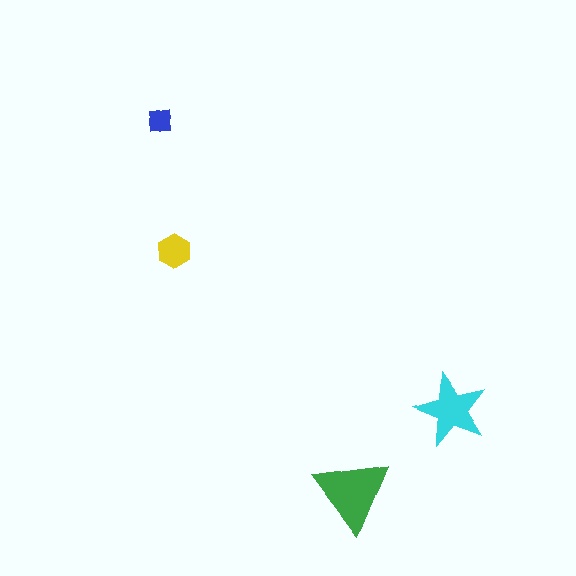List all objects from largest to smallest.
The green triangle, the cyan star, the yellow hexagon, the blue square.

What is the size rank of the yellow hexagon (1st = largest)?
3rd.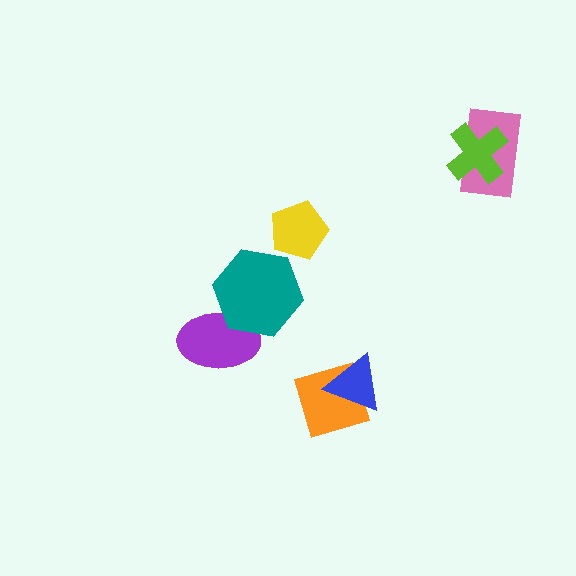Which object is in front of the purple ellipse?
The teal hexagon is in front of the purple ellipse.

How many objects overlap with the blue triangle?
1 object overlaps with the blue triangle.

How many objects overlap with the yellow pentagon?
0 objects overlap with the yellow pentagon.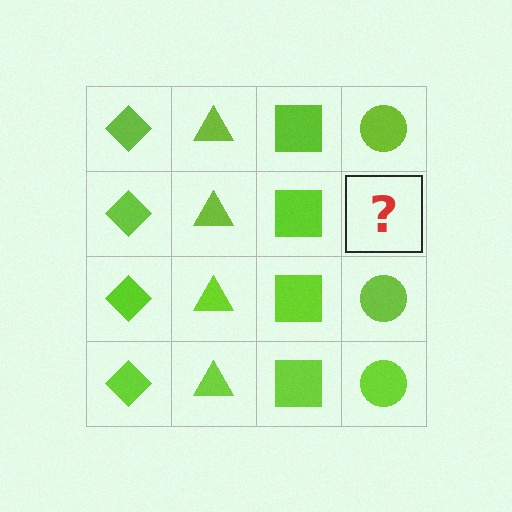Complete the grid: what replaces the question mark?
The question mark should be replaced with a lime circle.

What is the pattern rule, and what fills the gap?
The rule is that each column has a consistent shape. The gap should be filled with a lime circle.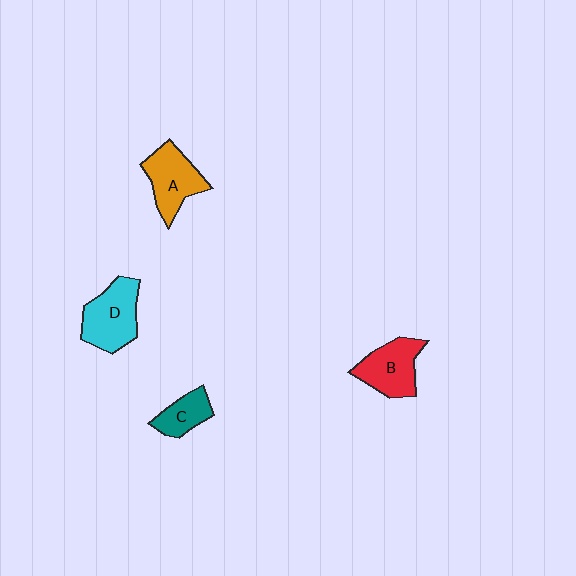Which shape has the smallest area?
Shape C (teal).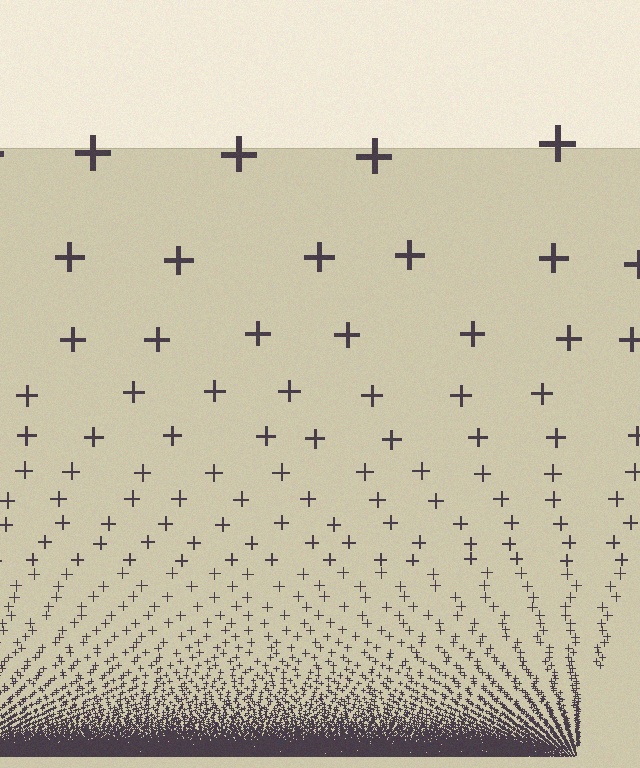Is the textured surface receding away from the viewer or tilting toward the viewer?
The surface appears to tilt toward the viewer. Texture elements get larger and sparser toward the top.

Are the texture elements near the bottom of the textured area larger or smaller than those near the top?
Smaller. The gradient is inverted — elements near the bottom are smaller and denser.